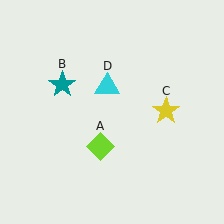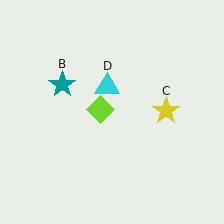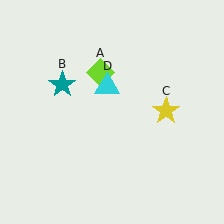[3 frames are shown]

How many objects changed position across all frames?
1 object changed position: lime diamond (object A).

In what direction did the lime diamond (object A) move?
The lime diamond (object A) moved up.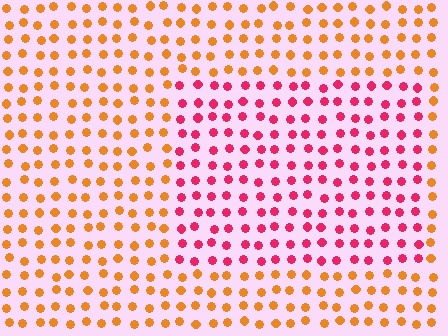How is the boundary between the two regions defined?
The boundary is defined purely by a slight shift in hue (about 51 degrees). Spacing, size, and orientation are identical on both sides.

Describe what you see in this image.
The image is filled with small orange elements in a uniform arrangement. A rectangle-shaped region is visible where the elements are tinted to a slightly different hue, forming a subtle color boundary.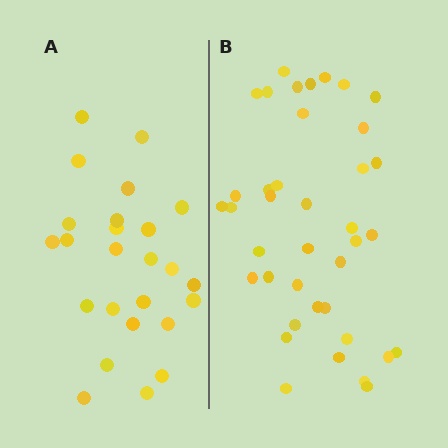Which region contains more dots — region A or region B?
Region B (the right region) has more dots.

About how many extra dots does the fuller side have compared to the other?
Region B has approximately 15 more dots than region A.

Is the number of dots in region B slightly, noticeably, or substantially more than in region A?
Region B has substantially more. The ratio is roughly 1.6 to 1.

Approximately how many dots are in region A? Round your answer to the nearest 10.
About 20 dots. (The exact count is 25, which rounds to 20.)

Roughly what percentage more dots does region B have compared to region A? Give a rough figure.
About 55% more.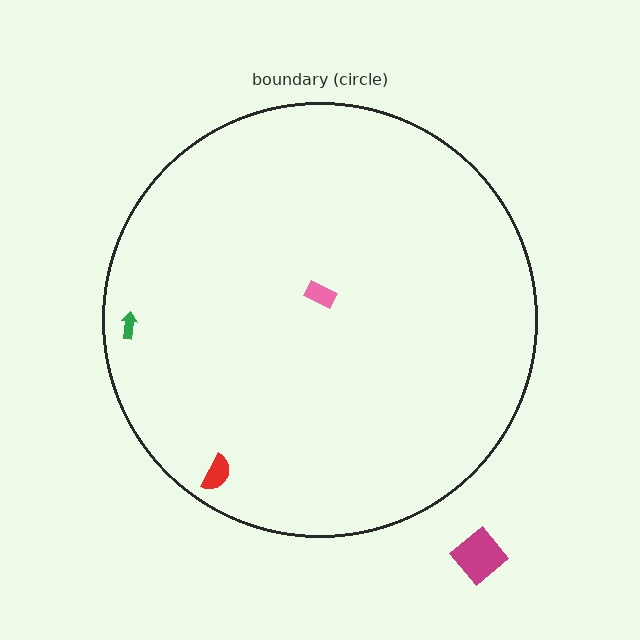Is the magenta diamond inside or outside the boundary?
Outside.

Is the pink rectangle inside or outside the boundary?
Inside.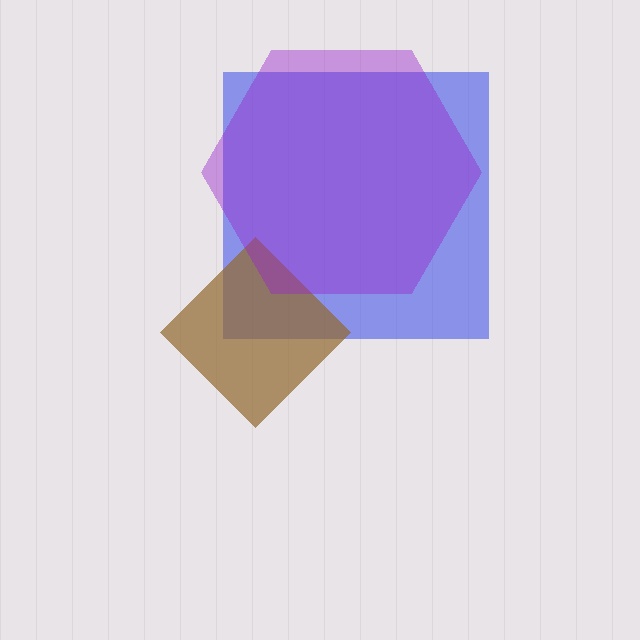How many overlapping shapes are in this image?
There are 3 overlapping shapes in the image.